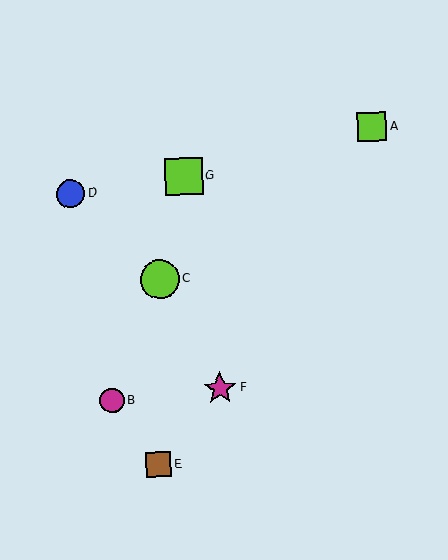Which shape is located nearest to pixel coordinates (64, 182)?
The blue circle (labeled D) at (71, 194) is nearest to that location.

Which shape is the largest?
The lime circle (labeled C) is the largest.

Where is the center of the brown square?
The center of the brown square is at (159, 465).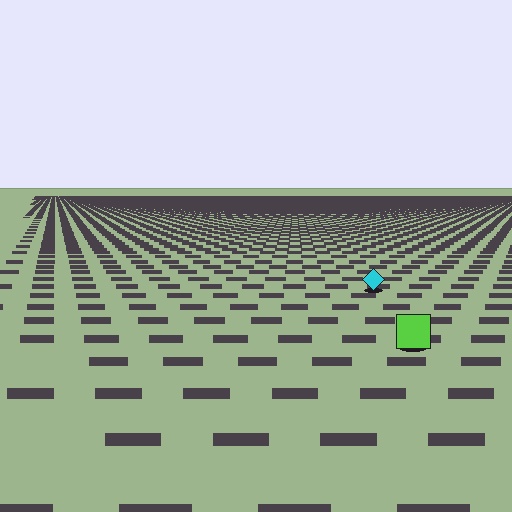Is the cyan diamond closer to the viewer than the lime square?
No. The lime square is closer — you can tell from the texture gradient: the ground texture is coarser near it.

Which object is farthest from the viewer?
The cyan diamond is farthest from the viewer. It appears smaller and the ground texture around it is denser.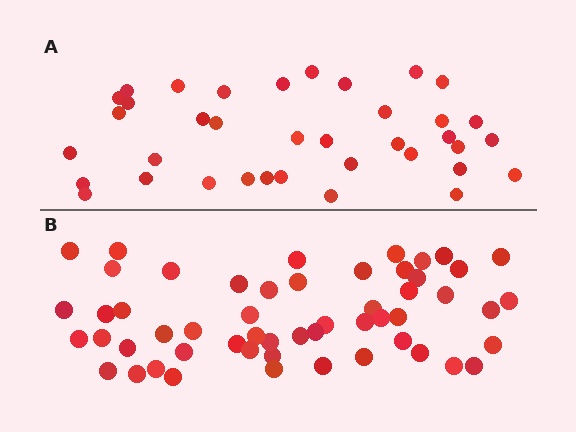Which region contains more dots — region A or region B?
Region B (the bottom region) has more dots.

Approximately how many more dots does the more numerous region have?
Region B has approximately 15 more dots than region A.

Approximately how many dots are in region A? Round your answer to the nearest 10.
About 40 dots. (The exact count is 37, which rounds to 40.)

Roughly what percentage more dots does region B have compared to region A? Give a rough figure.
About 45% more.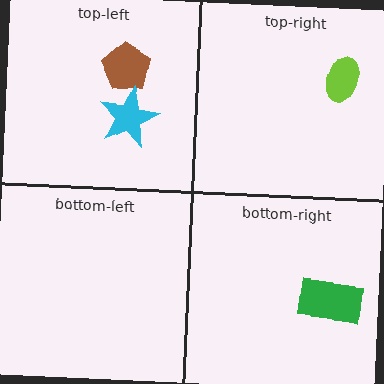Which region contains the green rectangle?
The bottom-right region.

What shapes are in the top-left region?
The brown pentagon, the cyan star.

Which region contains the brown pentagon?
The top-left region.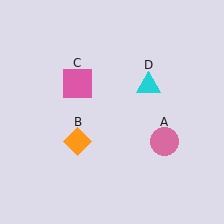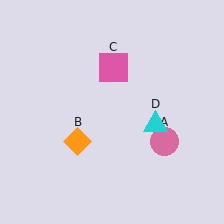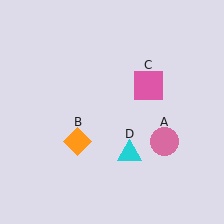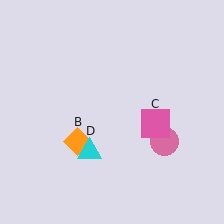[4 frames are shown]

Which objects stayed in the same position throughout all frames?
Pink circle (object A) and orange diamond (object B) remained stationary.